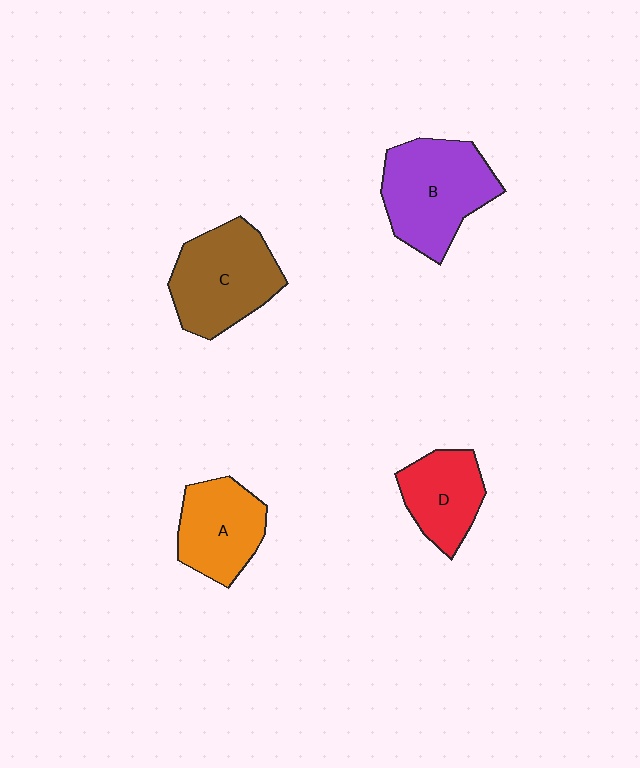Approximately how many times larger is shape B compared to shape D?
Approximately 1.6 times.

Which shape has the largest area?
Shape B (purple).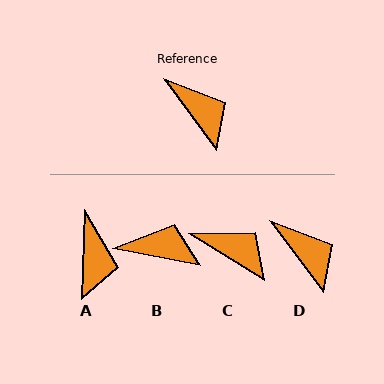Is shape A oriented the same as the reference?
No, it is off by about 39 degrees.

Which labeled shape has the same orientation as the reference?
D.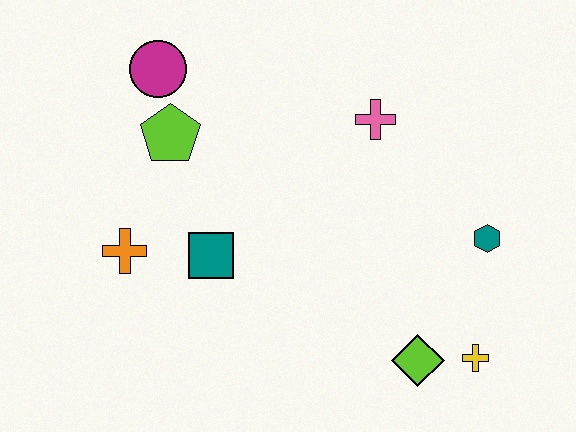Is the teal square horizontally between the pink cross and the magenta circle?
Yes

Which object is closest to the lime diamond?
The yellow cross is closest to the lime diamond.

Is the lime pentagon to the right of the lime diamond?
No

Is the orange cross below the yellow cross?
No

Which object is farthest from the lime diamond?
The magenta circle is farthest from the lime diamond.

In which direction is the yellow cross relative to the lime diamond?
The yellow cross is to the right of the lime diamond.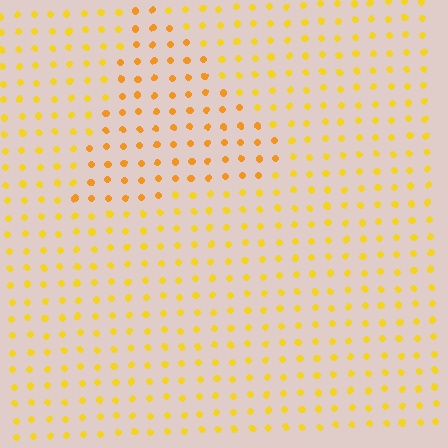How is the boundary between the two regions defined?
The boundary is defined purely by a slight shift in hue (about 18 degrees). Spacing, size, and orientation are identical on both sides.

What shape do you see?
I see a triangle.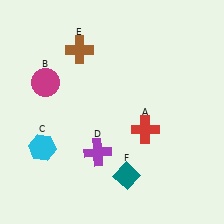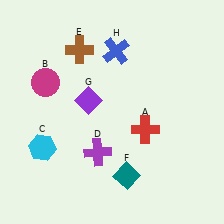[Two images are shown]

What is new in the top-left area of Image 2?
A purple diamond (G) was added in the top-left area of Image 2.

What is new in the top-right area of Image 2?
A blue cross (H) was added in the top-right area of Image 2.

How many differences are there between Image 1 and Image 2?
There are 2 differences between the two images.